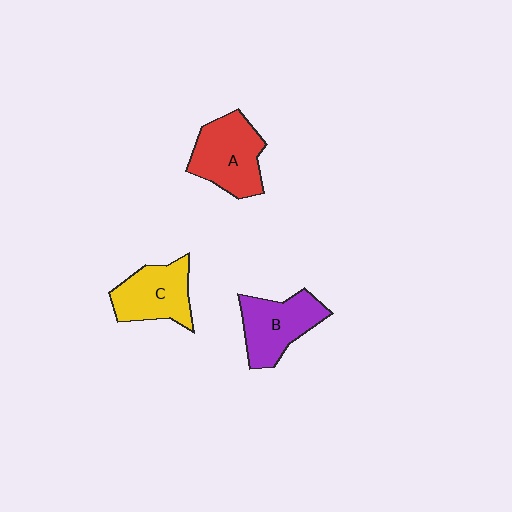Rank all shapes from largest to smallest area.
From largest to smallest: A (red), B (purple), C (yellow).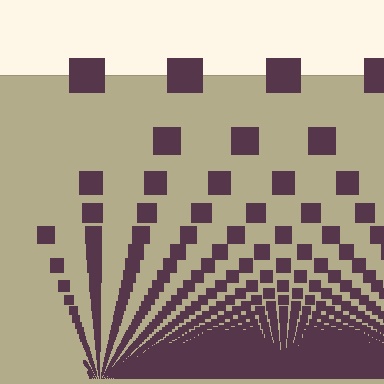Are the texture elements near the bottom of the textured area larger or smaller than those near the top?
Smaller. The gradient is inverted — elements near the bottom are smaller and denser.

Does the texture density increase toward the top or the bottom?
Density increases toward the bottom.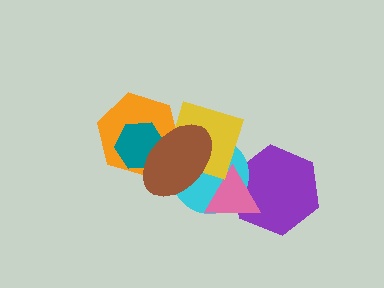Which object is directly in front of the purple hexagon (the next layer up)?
The cyan circle is directly in front of the purple hexagon.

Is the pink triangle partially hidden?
Yes, it is partially covered by another shape.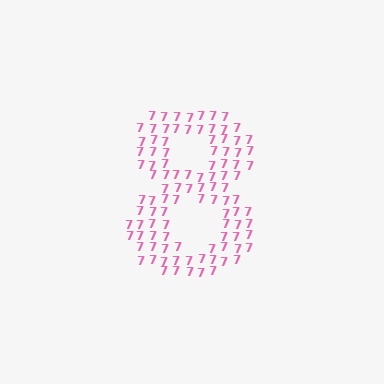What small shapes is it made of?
It is made of small digit 7's.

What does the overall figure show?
The overall figure shows the digit 8.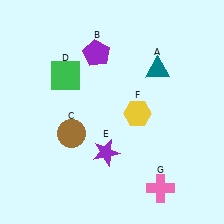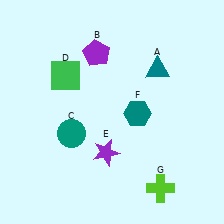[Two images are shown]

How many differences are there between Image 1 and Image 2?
There are 3 differences between the two images.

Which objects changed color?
C changed from brown to teal. F changed from yellow to teal. G changed from pink to lime.